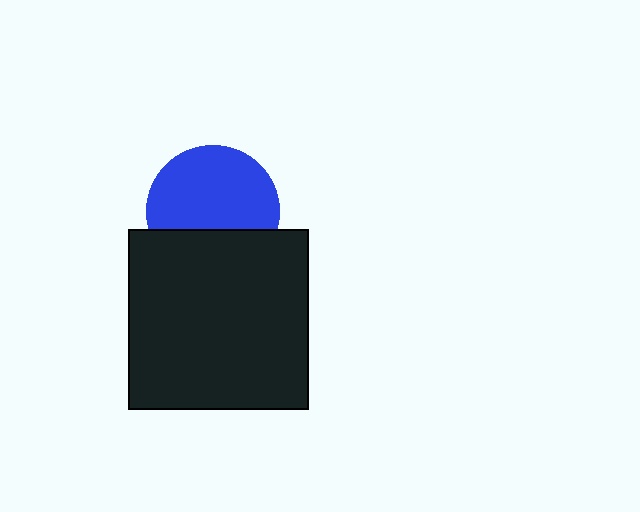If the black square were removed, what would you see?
You would see the complete blue circle.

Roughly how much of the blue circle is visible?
Most of it is visible (roughly 67%).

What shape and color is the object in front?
The object in front is a black square.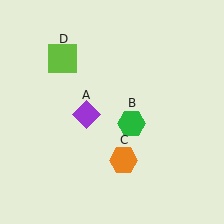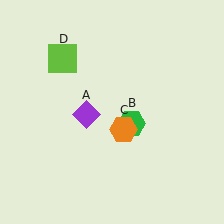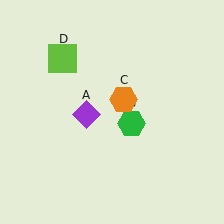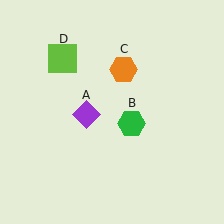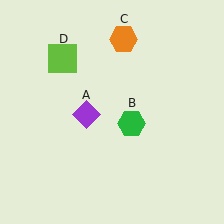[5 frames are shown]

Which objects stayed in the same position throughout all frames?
Purple diamond (object A) and green hexagon (object B) and lime square (object D) remained stationary.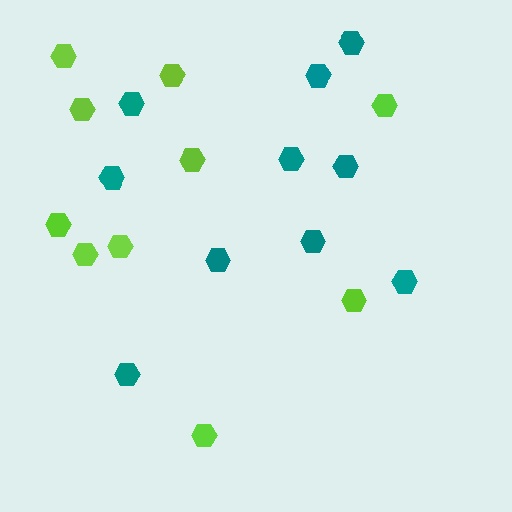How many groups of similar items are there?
There are 2 groups: one group of lime hexagons (10) and one group of teal hexagons (10).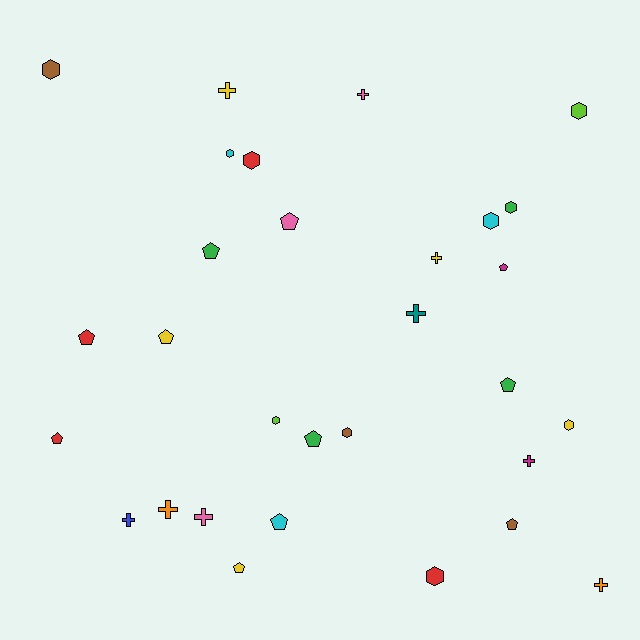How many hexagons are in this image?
There are 10 hexagons.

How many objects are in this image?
There are 30 objects.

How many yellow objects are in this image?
There are 5 yellow objects.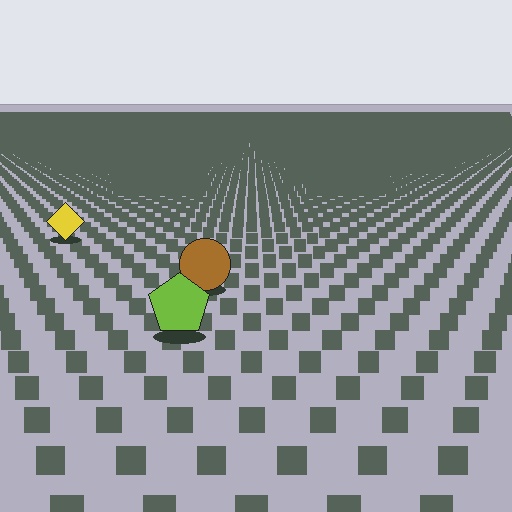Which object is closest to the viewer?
The lime pentagon is closest. The texture marks near it are larger and more spread out.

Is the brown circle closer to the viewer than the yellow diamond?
Yes. The brown circle is closer — you can tell from the texture gradient: the ground texture is coarser near it.